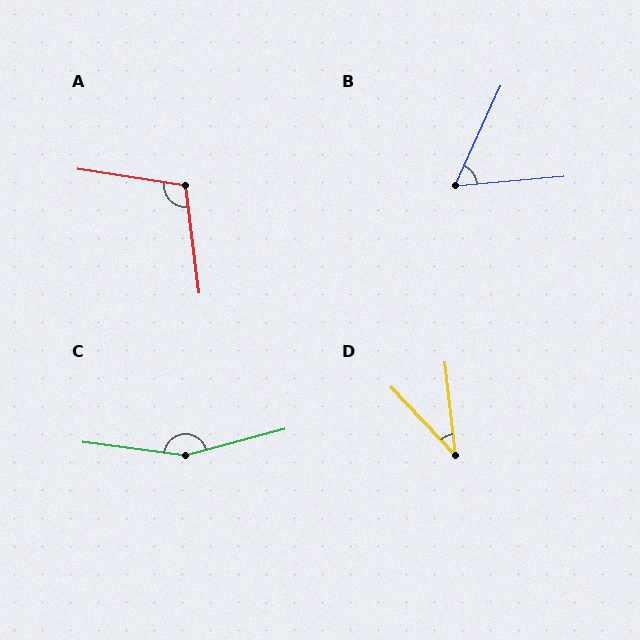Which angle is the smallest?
D, at approximately 37 degrees.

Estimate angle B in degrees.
Approximately 61 degrees.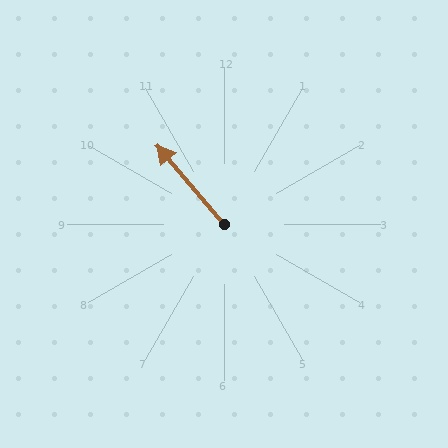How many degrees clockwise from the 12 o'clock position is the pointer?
Approximately 320 degrees.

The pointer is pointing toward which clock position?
Roughly 11 o'clock.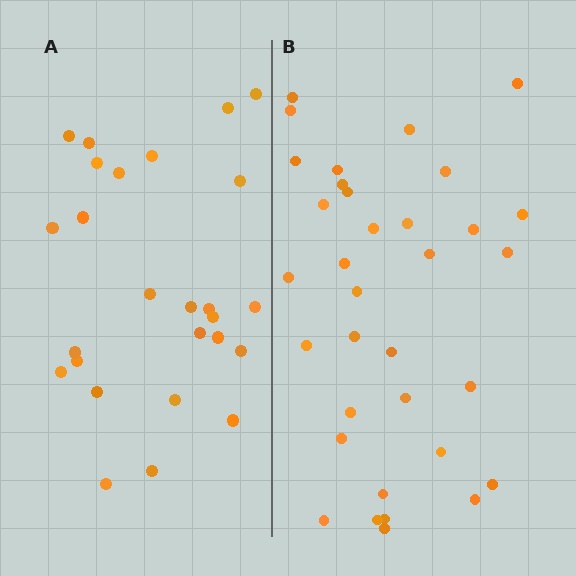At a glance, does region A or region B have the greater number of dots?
Region B (the right region) has more dots.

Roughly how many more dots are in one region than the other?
Region B has roughly 8 or so more dots than region A.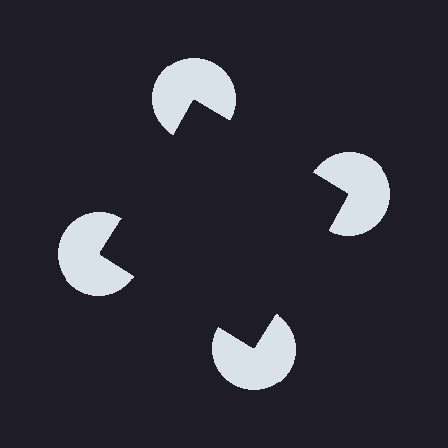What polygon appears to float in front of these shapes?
An illusory square — its edges are inferred from the aligned wedge cuts in the pac-man discs, not physically drawn.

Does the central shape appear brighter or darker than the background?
It typically appears slightly darker than the background, even though no actual brightness change is drawn.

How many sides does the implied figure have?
4 sides.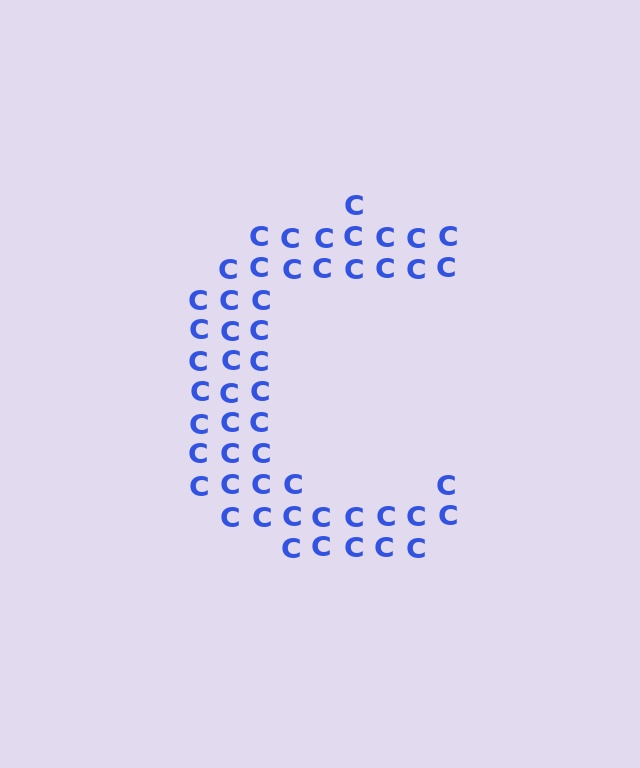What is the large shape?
The large shape is the letter C.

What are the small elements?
The small elements are letter C's.